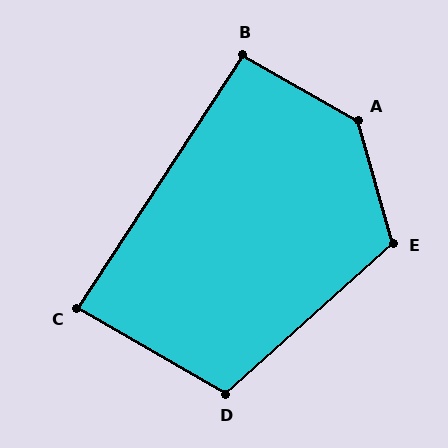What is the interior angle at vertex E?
Approximately 117 degrees (obtuse).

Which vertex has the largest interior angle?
A, at approximately 135 degrees.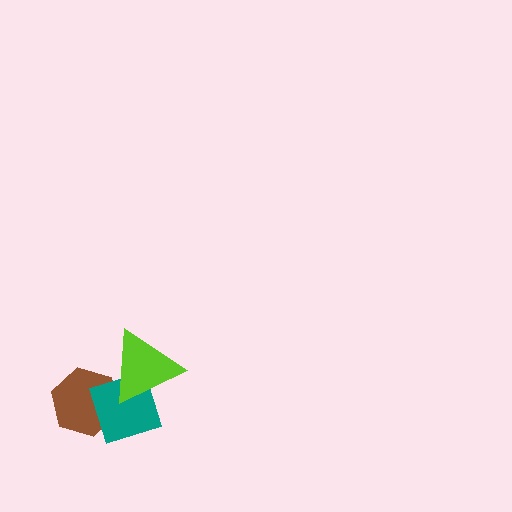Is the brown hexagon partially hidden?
Yes, it is partially covered by another shape.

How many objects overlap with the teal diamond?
2 objects overlap with the teal diamond.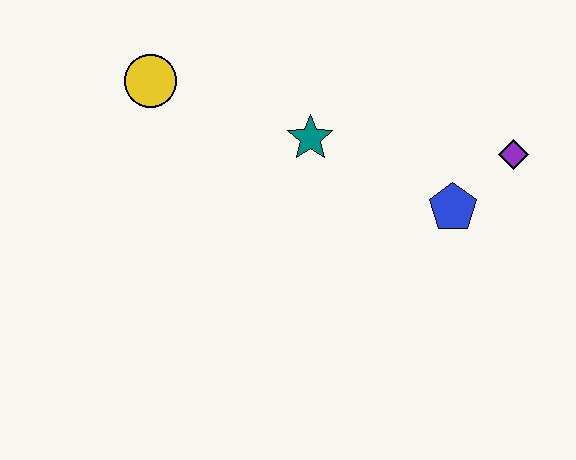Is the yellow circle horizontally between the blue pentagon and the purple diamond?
No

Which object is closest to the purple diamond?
The blue pentagon is closest to the purple diamond.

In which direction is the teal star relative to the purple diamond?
The teal star is to the left of the purple diamond.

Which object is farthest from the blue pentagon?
The yellow circle is farthest from the blue pentagon.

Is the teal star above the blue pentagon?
Yes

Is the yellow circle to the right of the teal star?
No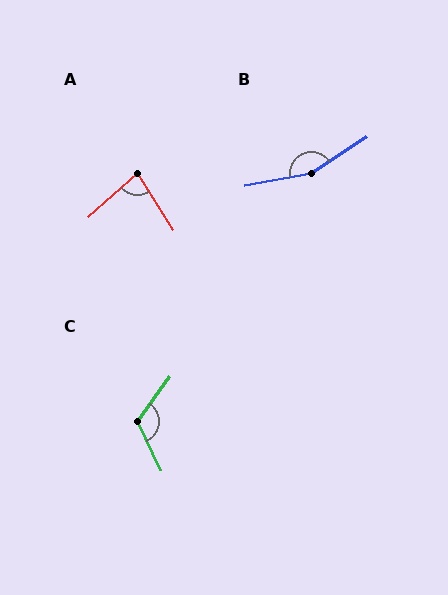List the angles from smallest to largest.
A (82°), C (118°), B (156°).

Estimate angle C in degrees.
Approximately 118 degrees.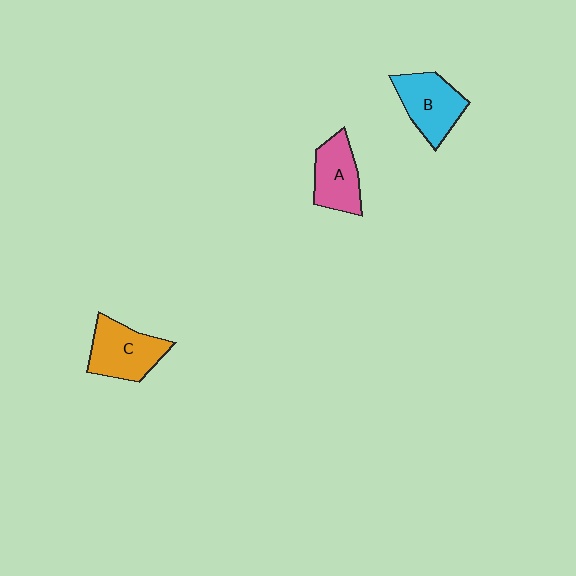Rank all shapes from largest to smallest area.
From largest to smallest: C (orange), B (cyan), A (pink).